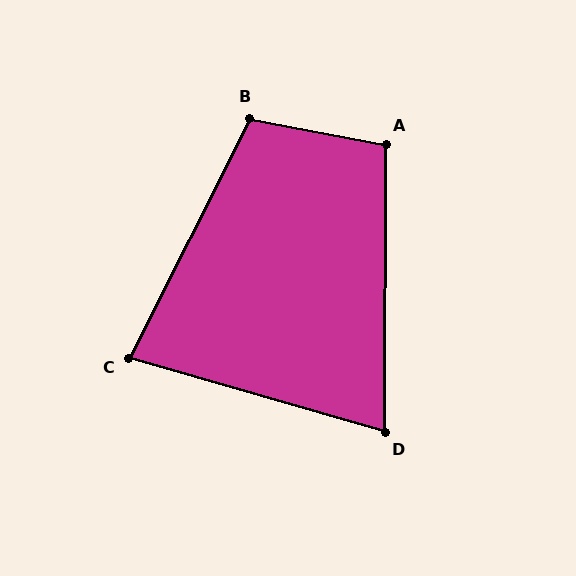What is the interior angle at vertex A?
Approximately 101 degrees (obtuse).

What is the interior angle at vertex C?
Approximately 79 degrees (acute).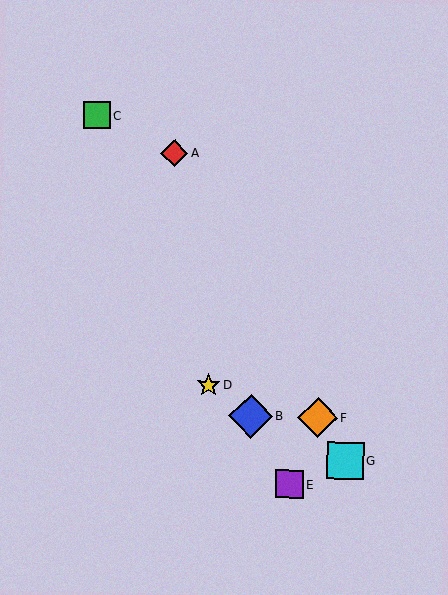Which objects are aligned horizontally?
Objects B, F are aligned horizontally.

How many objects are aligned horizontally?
2 objects (B, F) are aligned horizontally.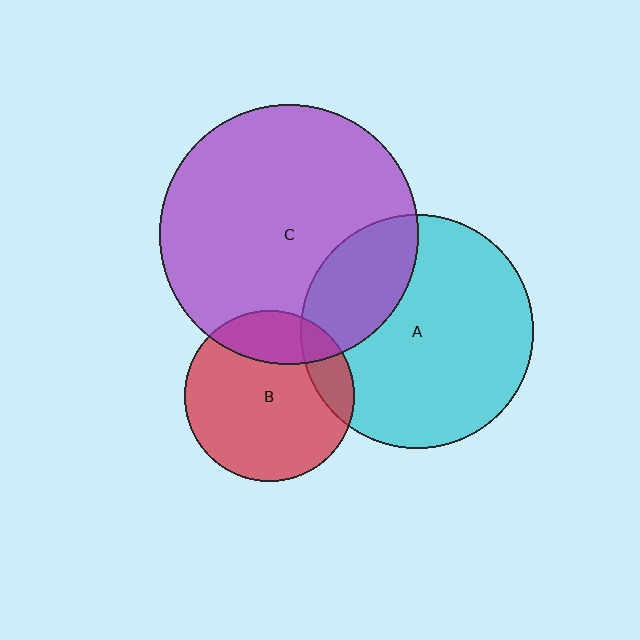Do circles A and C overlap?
Yes.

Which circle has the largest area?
Circle C (purple).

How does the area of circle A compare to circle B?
Approximately 1.9 times.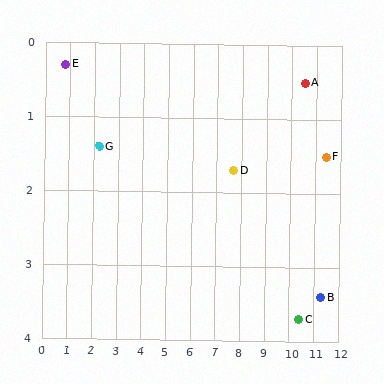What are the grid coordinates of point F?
Point F is at approximately (11.4, 1.5).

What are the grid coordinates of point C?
Point C is at approximately (10.4, 3.7).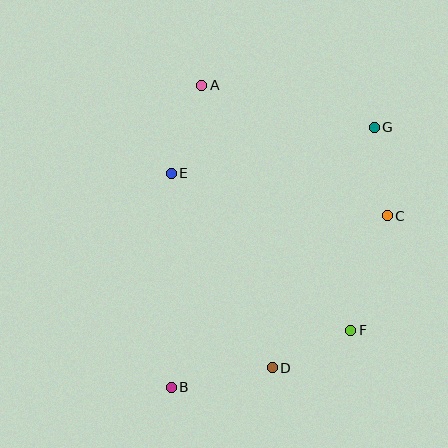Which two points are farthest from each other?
Points B and G are farthest from each other.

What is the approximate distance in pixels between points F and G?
The distance between F and G is approximately 205 pixels.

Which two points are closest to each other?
Points D and F are closest to each other.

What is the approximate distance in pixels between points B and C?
The distance between B and C is approximately 276 pixels.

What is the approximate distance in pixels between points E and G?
The distance between E and G is approximately 208 pixels.